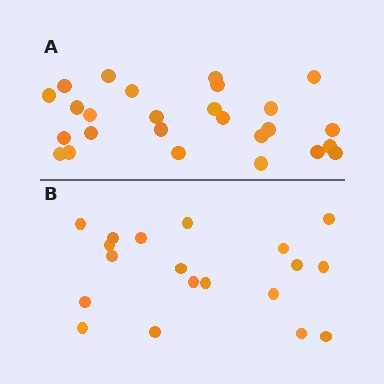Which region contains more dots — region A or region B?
Region A (the top region) has more dots.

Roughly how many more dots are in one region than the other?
Region A has roughly 8 or so more dots than region B.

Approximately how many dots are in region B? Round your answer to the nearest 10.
About 20 dots. (The exact count is 19, which rounds to 20.)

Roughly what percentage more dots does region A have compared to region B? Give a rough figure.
About 35% more.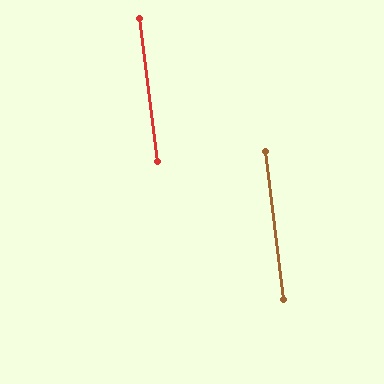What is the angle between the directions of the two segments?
Approximately 0 degrees.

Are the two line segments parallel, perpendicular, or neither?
Parallel — their directions differ by only 0.1°.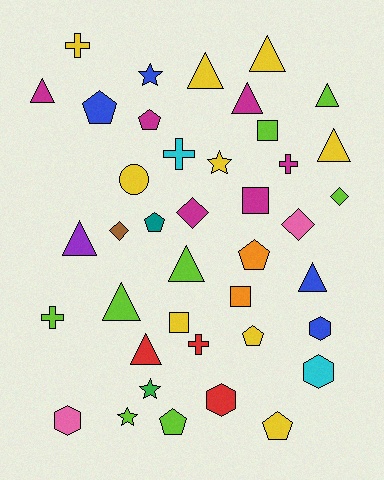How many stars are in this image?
There are 4 stars.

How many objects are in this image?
There are 40 objects.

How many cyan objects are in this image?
There are 2 cyan objects.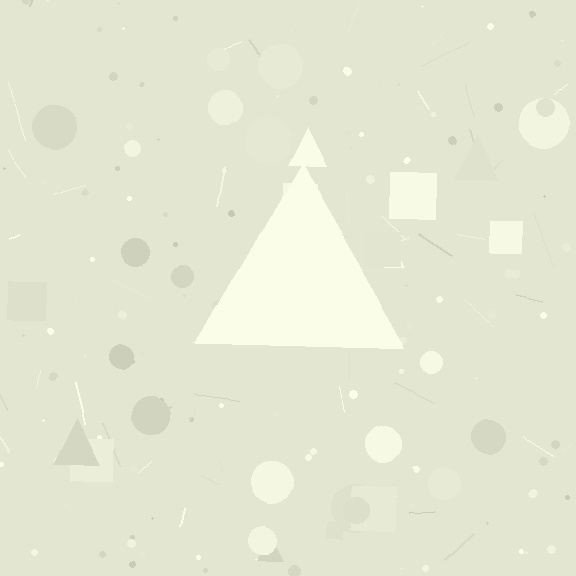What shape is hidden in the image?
A triangle is hidden in the image.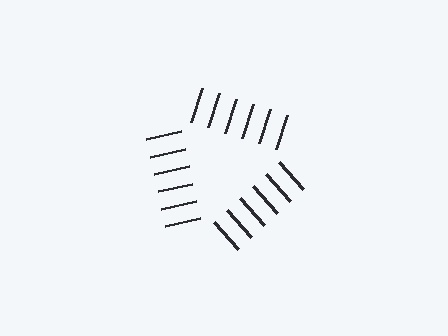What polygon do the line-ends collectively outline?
An illusory triangle — the line segments terminate on its edges but no continuous stroke is drawn.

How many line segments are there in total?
18 — 6 along each of the 3 edges.